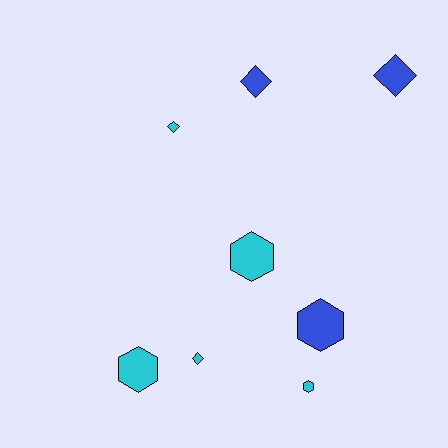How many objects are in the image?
There are 8 objects.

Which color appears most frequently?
Cyan, with 5 objects.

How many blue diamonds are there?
There are 2 blue diamonds.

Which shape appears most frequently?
Hexagon, with 4 objects.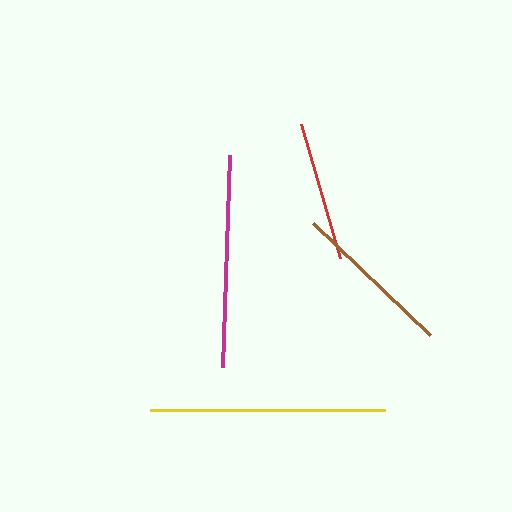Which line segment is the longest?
The yellow line is the longest at approximately 235 pixels.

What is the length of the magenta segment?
The magenta segment is approximately 212 pixels long.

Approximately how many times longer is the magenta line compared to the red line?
The magenta line is approximately 1.5 times the length of the red line.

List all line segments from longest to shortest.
From longest to shortest: yellow, magenta, brown, red.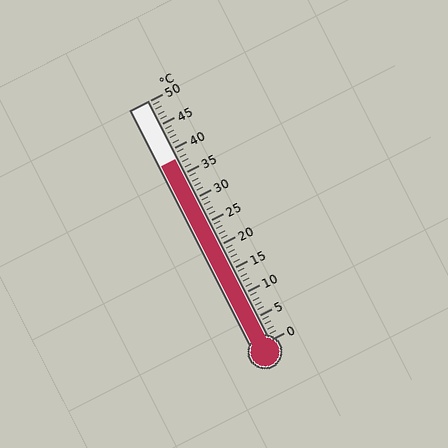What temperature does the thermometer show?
The thermometer shows approximately 38°C.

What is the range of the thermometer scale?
The thermometer scale ranges from 0°C to 50°C.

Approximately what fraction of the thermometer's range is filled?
The thermometer is filled to approximately 75% of its range.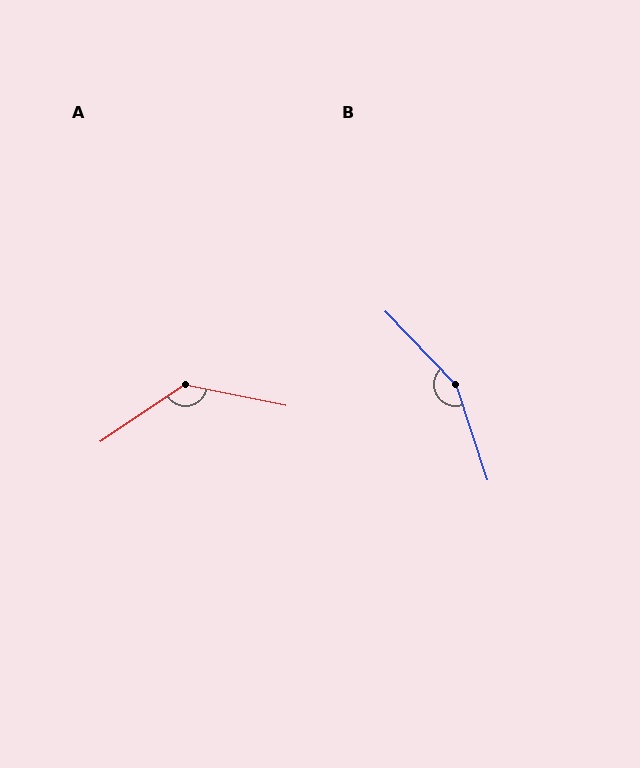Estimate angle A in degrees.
Approximately 135 degrees.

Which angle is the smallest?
A, at approximately 135 degrees.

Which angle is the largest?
B, at approximately 154 degrees.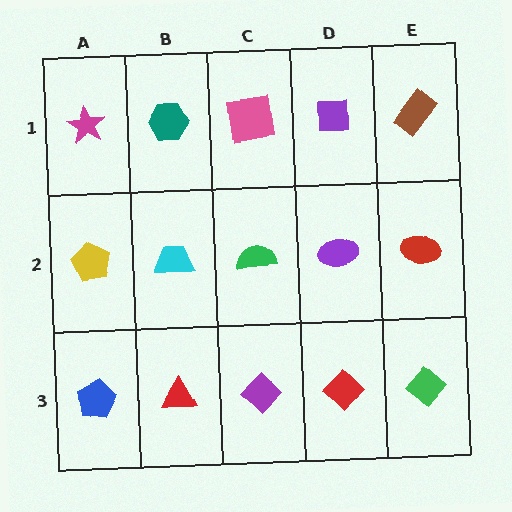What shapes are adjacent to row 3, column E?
A red ellipse (row 2, column E), a red diamond (row 3, column D).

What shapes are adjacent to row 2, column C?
A pink square (row 1, column C), a purple diamond (row 3, column C), a cyan trapezoid (row 2, column B), a purple ellipse (row 2, column D).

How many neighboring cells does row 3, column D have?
3.